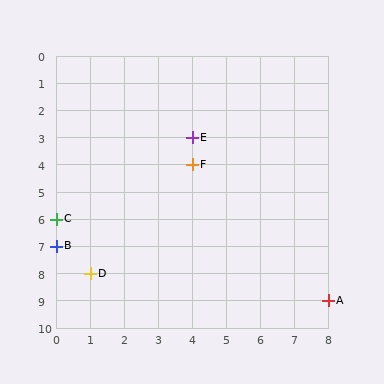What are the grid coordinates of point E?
Point E is at grid coordinates (4, 3).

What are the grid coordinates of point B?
Point B is at grid coordinates (0, 7).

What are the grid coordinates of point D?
Point D is at grid coordinates (1, 8).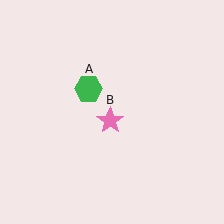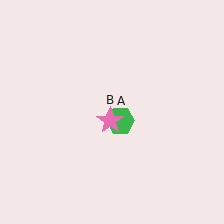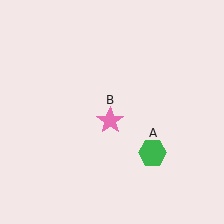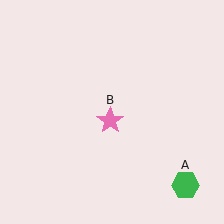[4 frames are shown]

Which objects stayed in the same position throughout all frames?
Pink star (object B) remained stationary.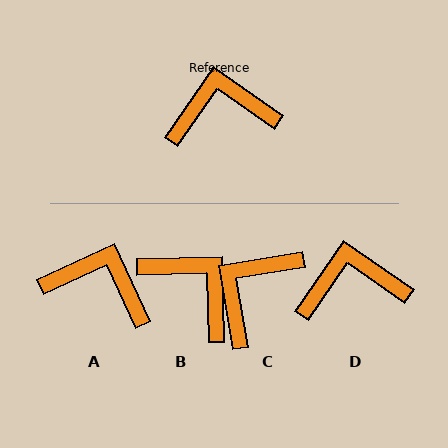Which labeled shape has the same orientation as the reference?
D.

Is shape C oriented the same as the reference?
No, it is off by about 44 degrees.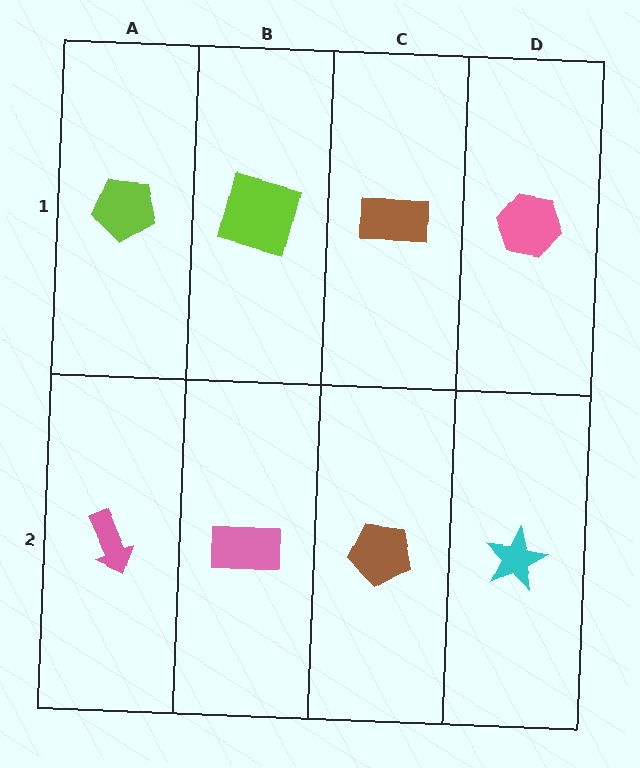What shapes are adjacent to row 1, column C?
A brown pentagon (row 2, column C), a lime square (row 1, column B), a pink hexagon (row 1, column D).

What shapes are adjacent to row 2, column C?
A brown rectangle (row 1, column C), a pink rectangle (row 2, column B), a cyan star (row 2, column D).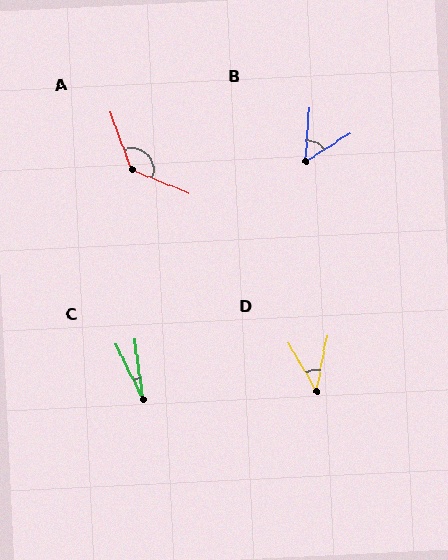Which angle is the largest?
A, at approximately 132 degrees.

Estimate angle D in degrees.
Approximately 41 degrees.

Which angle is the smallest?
C, at approximately 19 degrees.